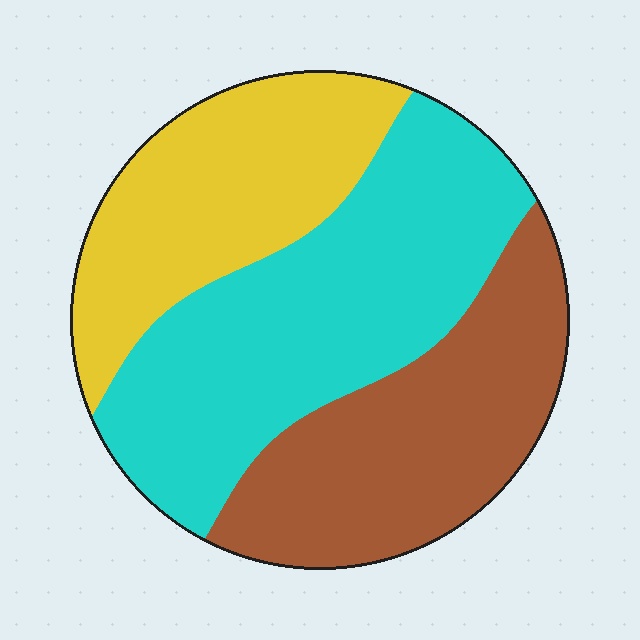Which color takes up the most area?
Cyan, at roughly 40%.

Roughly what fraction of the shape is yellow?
Yellow takes up about one quarter (1/4) of the shape.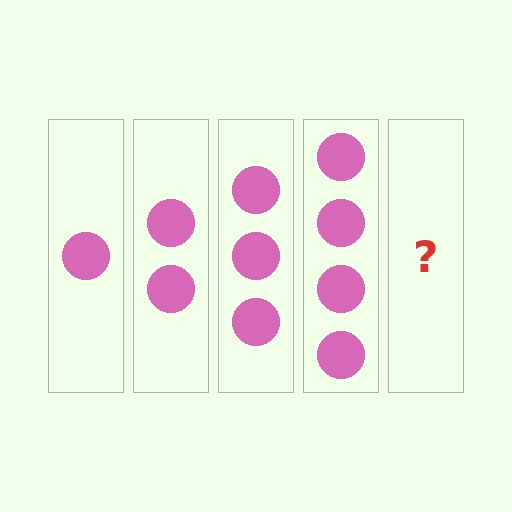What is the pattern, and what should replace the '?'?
The pattern is that each step adds one more circle. The '?' should be 5 circles.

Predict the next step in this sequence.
The next step is 5 circles.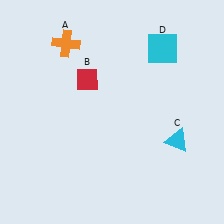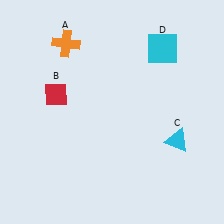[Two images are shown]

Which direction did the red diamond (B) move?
The red diamond (B) moved left.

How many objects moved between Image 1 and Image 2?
1 object moved between the two images.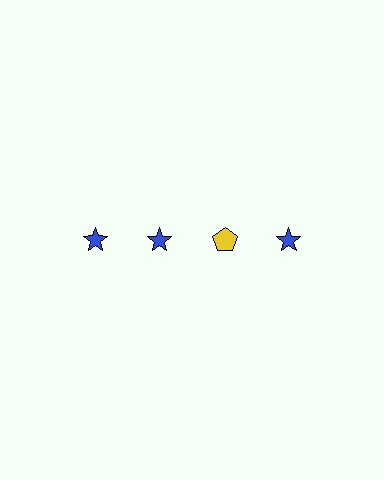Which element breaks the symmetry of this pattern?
The yellow pentagon in the top row, center column breaks the symmetry. All other shapes are blue stars.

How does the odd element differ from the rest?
It differs in both color (yellow instead of blue) and shape (pentagon instead of star).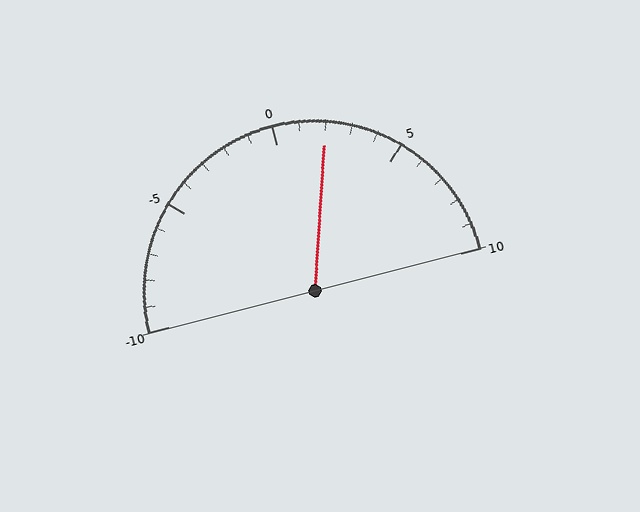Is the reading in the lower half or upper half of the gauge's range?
The reading is in the upper half of the range (-10 to 10).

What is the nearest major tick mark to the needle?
The nearest major tick mark is 0.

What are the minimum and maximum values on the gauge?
The gauge ranges from -10 to 10.